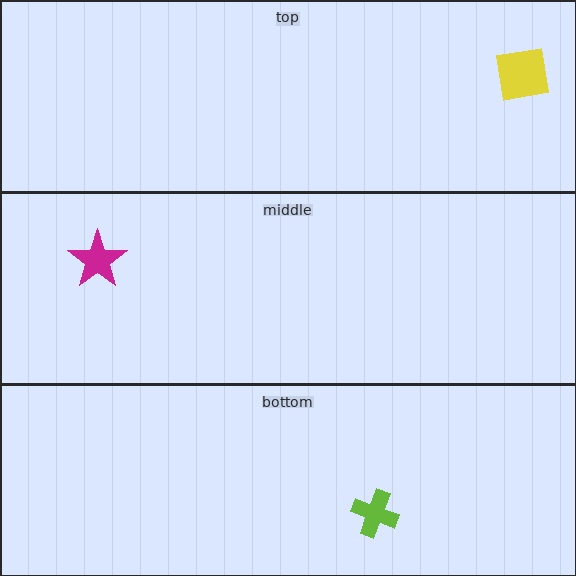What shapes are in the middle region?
The magenta star.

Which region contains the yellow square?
The top region.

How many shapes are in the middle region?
1.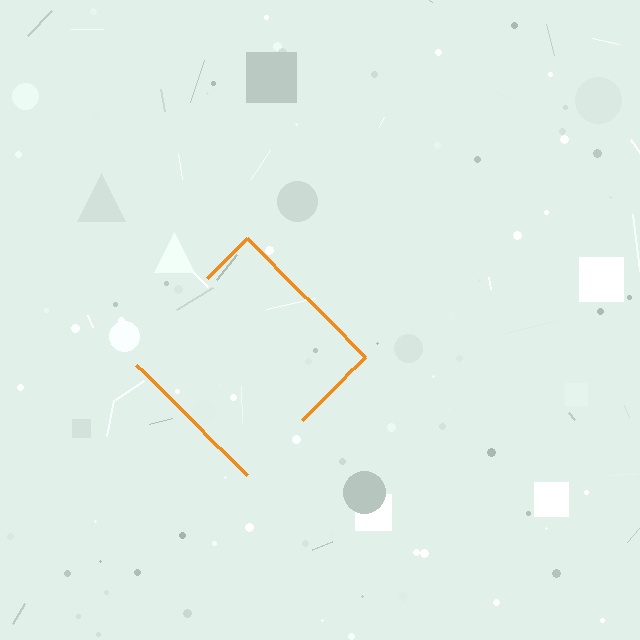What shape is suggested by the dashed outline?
The dashed outline suggests a diamond.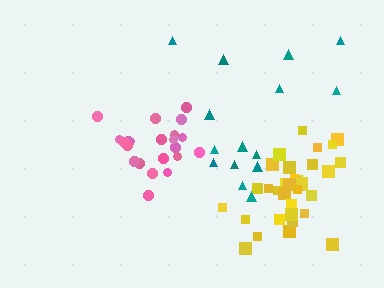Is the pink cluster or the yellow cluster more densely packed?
Pink.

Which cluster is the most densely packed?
Pink.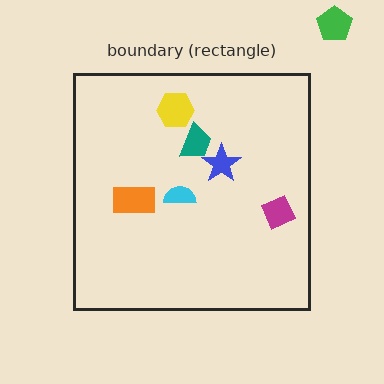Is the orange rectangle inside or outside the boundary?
Inside.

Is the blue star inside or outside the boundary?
Inside.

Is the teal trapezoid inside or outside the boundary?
Inside.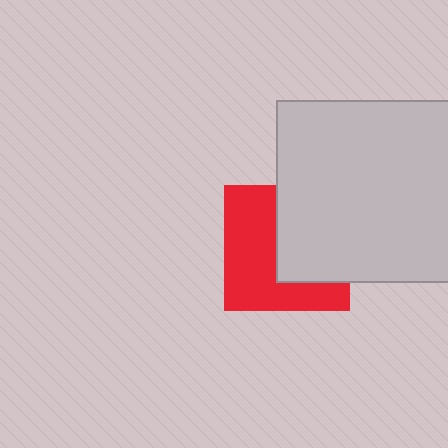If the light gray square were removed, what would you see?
You would see the complete red square.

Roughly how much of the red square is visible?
About half of it is visible (roughly 54%).